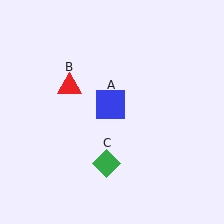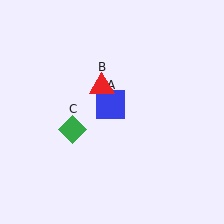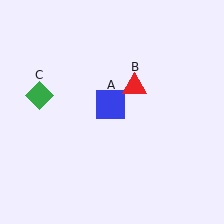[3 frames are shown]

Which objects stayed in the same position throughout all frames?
Blue square (object A) remained stationary.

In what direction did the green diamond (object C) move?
The green diamond (object C) moved up and to the left.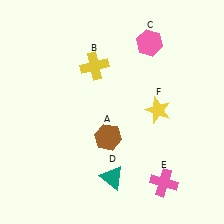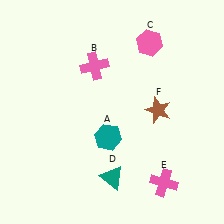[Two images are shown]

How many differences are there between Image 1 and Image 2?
There are 3 differences between the two images.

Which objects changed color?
A changed from brown to teal. B changed from yellow to pink. F changed from yellow to brown.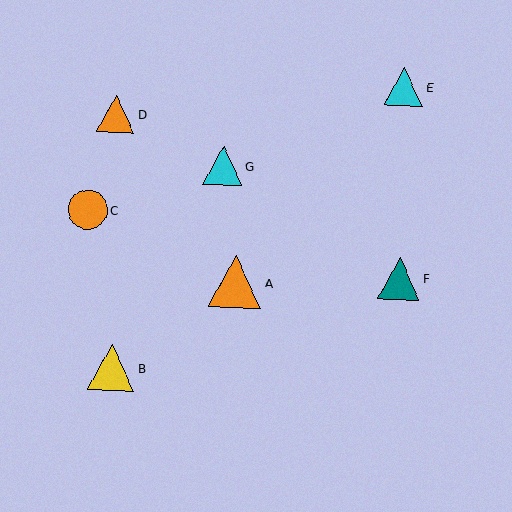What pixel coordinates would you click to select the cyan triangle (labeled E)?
Click at (404, 87) to select the cyan triangle E.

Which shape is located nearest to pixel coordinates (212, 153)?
The cyan triangle (labeled G) at (223, 166) is nearest to that location.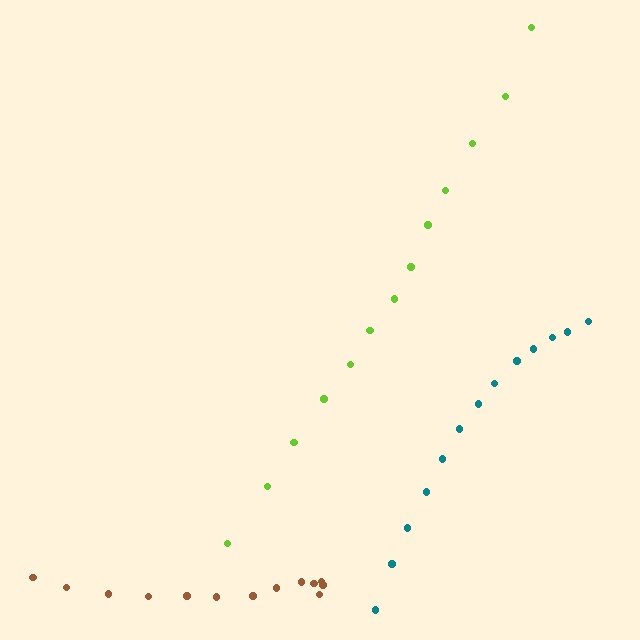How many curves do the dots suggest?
There are 3 distinct paths.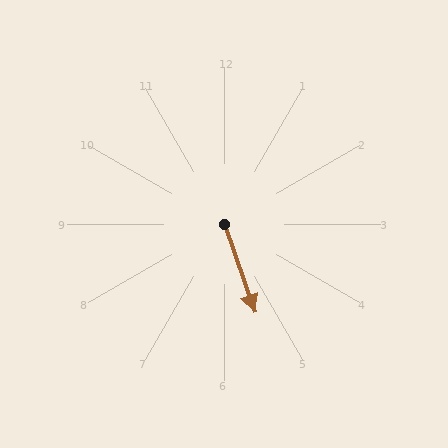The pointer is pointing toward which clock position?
Roughly 5 o'clock.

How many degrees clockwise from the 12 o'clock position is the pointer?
Approximately 161 degrees.